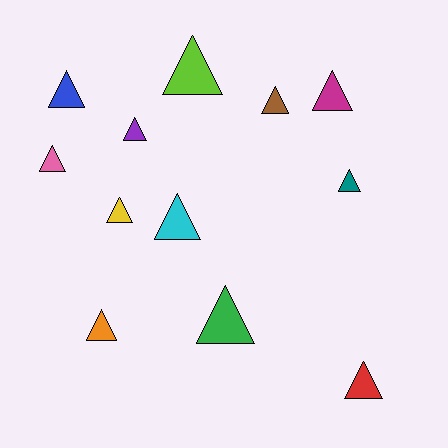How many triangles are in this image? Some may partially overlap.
There are 12 triangles.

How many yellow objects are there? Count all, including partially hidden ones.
There is 1 yellow object.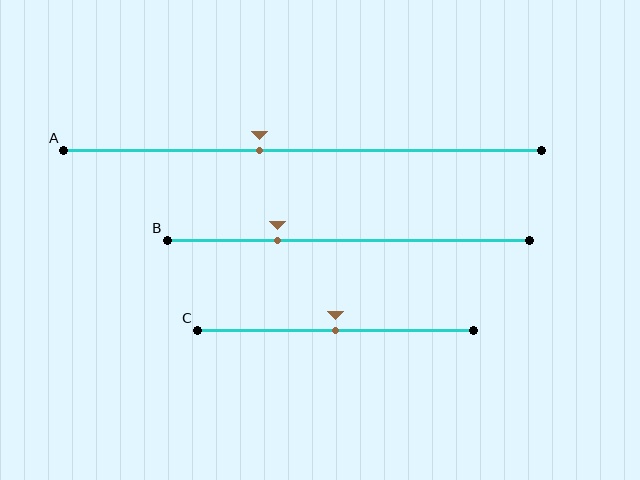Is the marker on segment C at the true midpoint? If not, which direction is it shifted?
Yes, the marker on segment C is at the true midpoint.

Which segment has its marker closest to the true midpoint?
Segment C has its marker closest to the true midpoint.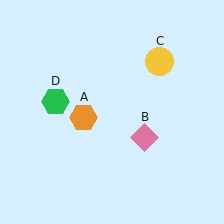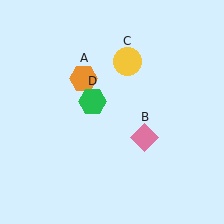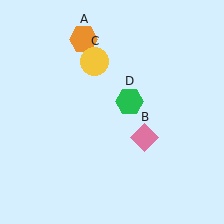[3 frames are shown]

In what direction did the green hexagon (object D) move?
The green hexagon (object D) moved right.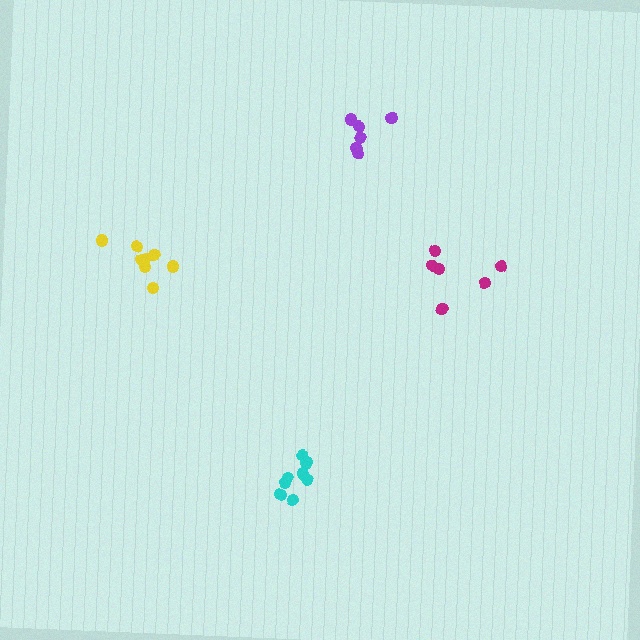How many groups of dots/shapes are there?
There are 4 groups.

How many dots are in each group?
Group 1: 6 dots, Group 2: 9 dots, Group 3: 8 dots, Group 4: 6 dots (29 total).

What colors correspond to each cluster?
The clusters are colored: purple, cyan, yellow, magenta.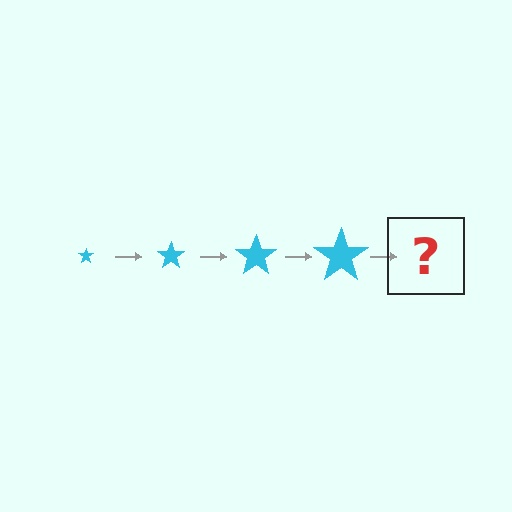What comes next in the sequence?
The next element should be a cyan star, larger than the previous one.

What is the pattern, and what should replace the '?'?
The pattern is that the star gets progressively larger each step. The '?' should be a cyan star, larger than the previous one.